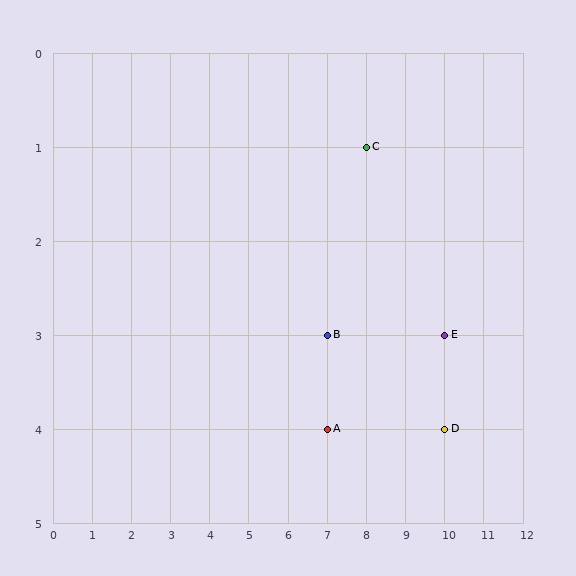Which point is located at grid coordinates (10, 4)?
Point D is at (10, 4).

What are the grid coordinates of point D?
Point D is at grid coordinates (10, 4).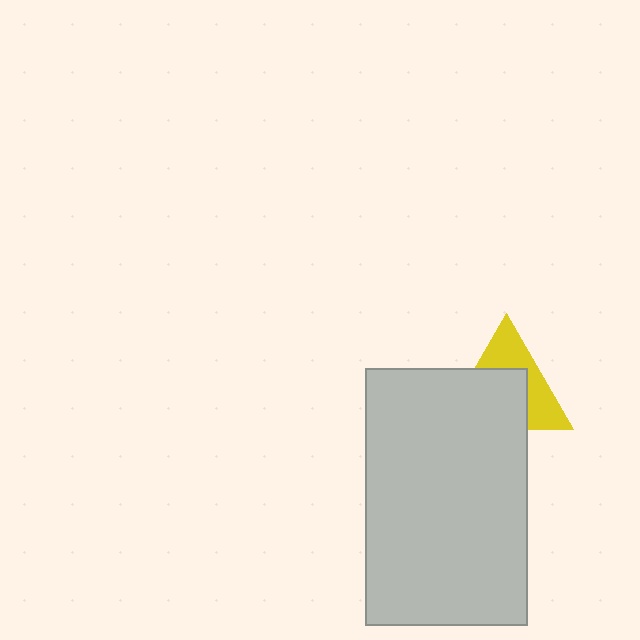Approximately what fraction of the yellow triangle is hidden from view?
Roughly 55% of the yellow triangle is hidden behind the light gray rectangle.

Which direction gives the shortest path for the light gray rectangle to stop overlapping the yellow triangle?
Moving down gives the shortest separation.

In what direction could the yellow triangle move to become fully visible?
The yellow triangle could move up. That would shift it out from behind the light gray rectangle entirely.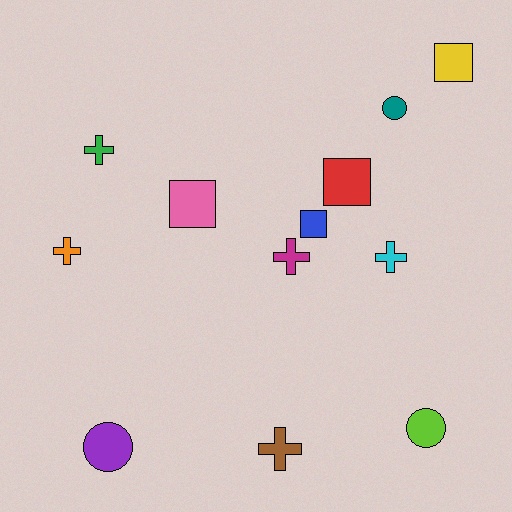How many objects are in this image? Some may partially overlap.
There are 12 objects.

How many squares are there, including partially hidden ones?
There are 4 squares.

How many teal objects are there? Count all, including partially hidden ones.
There is 1 teal object.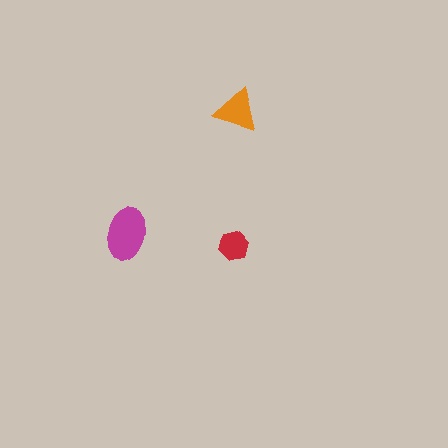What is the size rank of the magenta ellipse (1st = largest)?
1st.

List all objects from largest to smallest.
The magenta ellipse, the orange triangle, the red hexagon.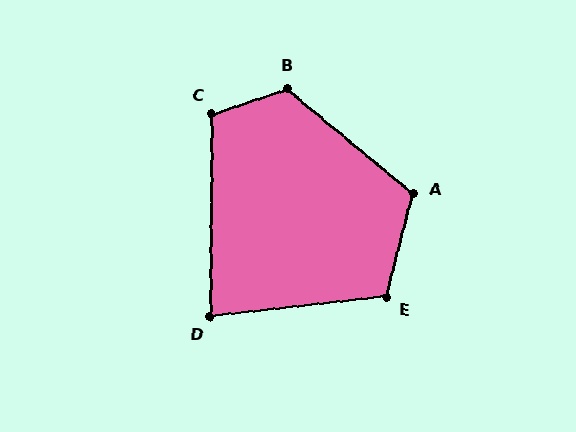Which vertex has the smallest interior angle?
D, at approximately 83 degrees.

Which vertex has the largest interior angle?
B, at approximately 122 degrees.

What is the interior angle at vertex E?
Approximately 111 degrees (obtuse).